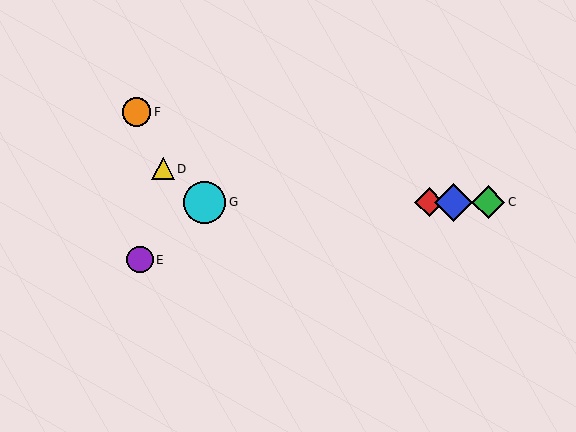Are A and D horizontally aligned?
No, A is at y≈202 and D is at y≈169.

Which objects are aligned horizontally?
Objects A, B, C, G are aligned horizontally.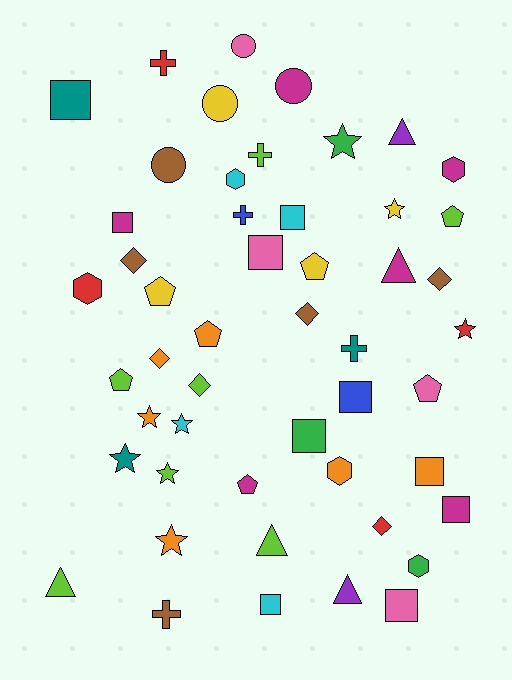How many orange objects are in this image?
There are 6 orange objects.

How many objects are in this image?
There are 50 objects.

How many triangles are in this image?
There are 5 triangles.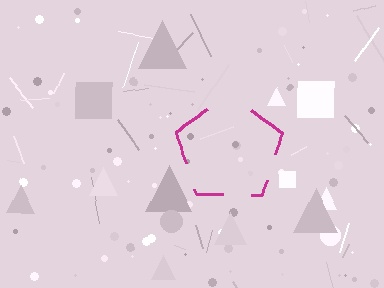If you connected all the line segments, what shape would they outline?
They would outline a pentagon.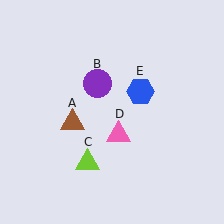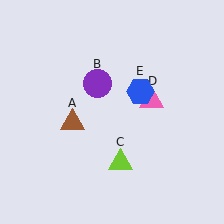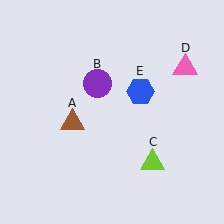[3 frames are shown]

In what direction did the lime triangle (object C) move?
The lime triangle (object C) moved right.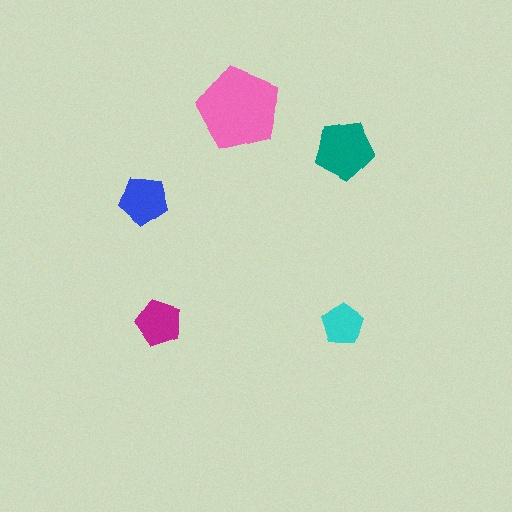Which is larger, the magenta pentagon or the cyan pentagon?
The magenta one.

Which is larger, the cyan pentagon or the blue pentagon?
The blue one.